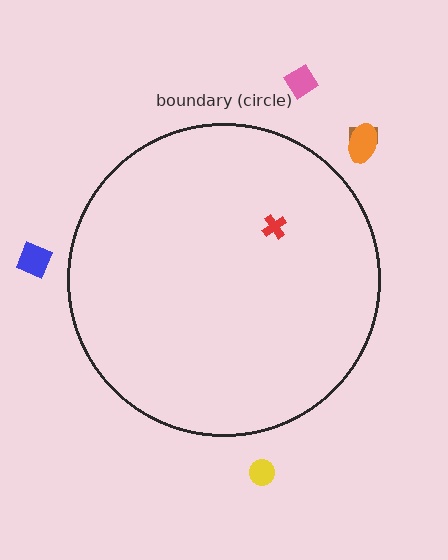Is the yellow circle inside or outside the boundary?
Outside.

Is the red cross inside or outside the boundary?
Inside.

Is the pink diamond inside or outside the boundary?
Outside.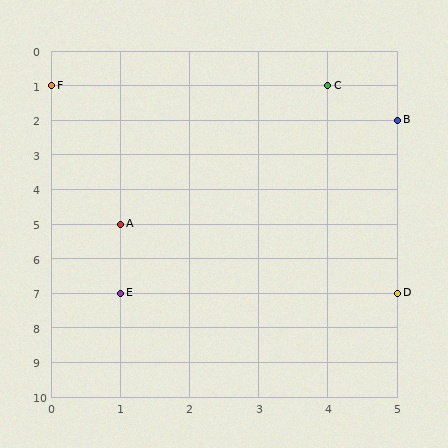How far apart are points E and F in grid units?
Points E and F are 1 column and 6 rows apart (about 6.1 grid units diagonally).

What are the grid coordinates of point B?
Point B is at grid coordinates (5, 2).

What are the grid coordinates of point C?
Point C is at grid coordinates (4, 1).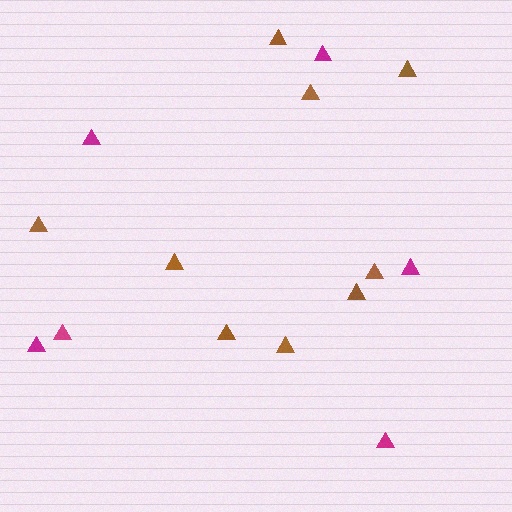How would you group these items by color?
There are 2 groups: one group of brown triangles (9) and one group of magenta triangles (6).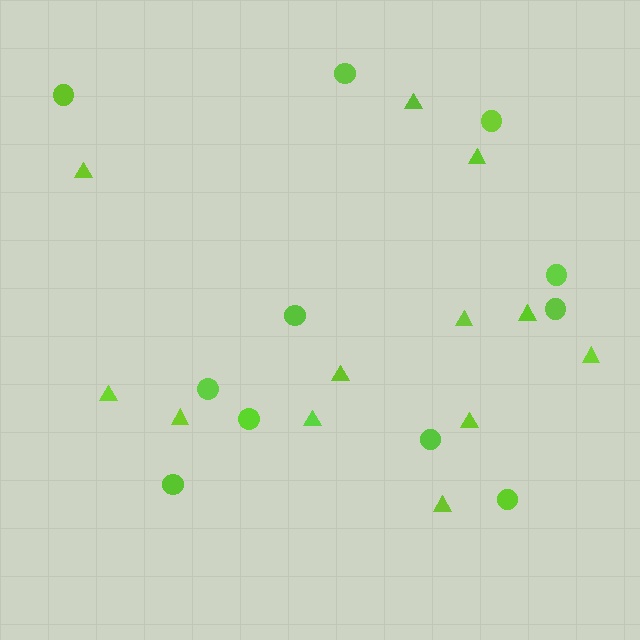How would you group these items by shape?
There are 2 groups: one group of triangles (12) and one group of circles (11).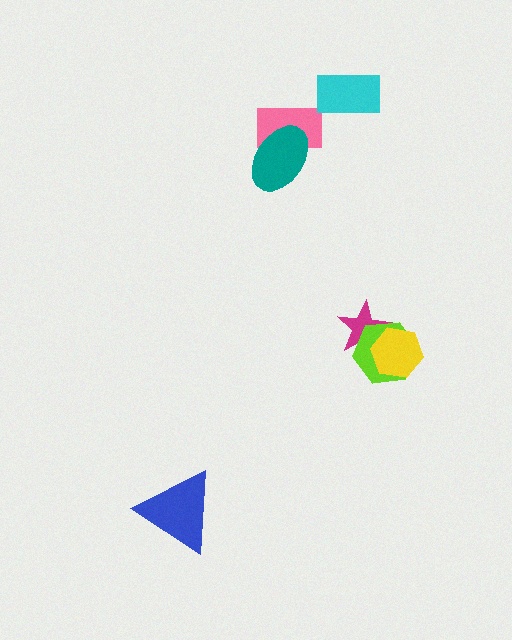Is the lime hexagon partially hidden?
Yes, it is partially covered by another shape.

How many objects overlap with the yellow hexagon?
2 objects overlap with the yellow hexagon.